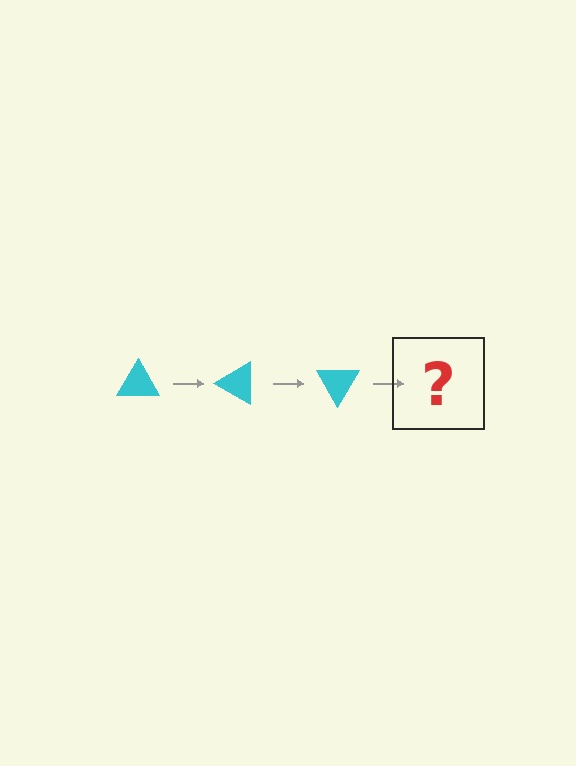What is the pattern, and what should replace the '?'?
The pattern is that the triangle rotates 30 degrees each step. The '?' should be a cyan triangle rotated 90 degrees.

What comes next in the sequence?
The next element should be a cyan triangle rotated 90 degrees.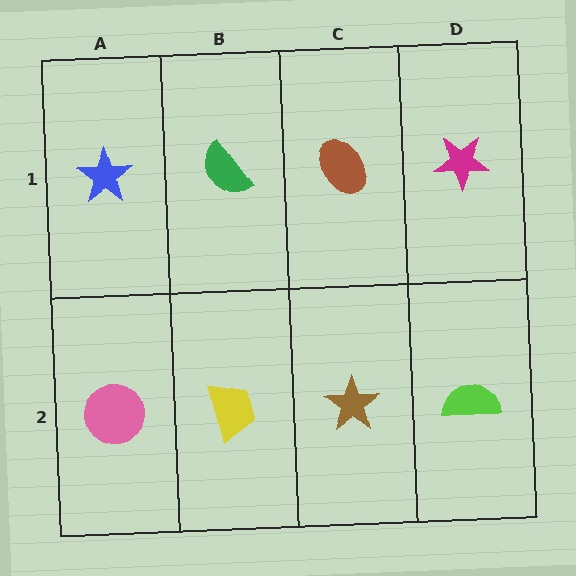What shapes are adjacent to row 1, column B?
A yellow trapezoid (row 2, column B), a blue star (row 1, column A), a brown ellipse (row 1, column C).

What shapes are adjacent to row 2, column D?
A magenta star (row 1, column D), a brown star (row 2, column C).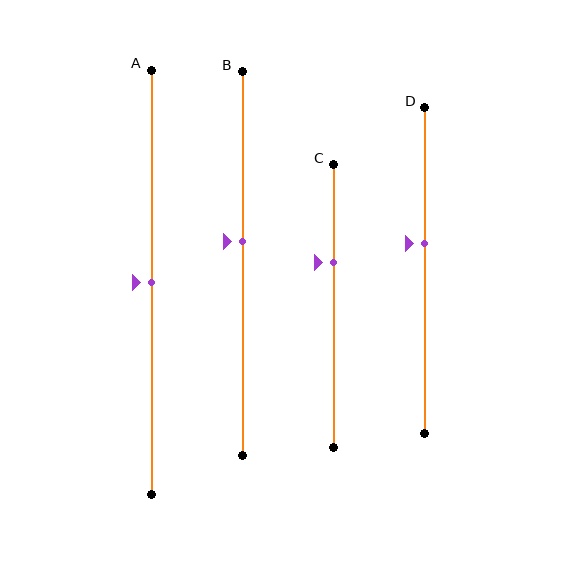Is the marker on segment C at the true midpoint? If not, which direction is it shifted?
No, the marker on segment C is shifted upward by about 15% of the segment length.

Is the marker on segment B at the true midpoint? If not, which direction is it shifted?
No, the marker on segment B is shifted upward by about 6% of the segment length.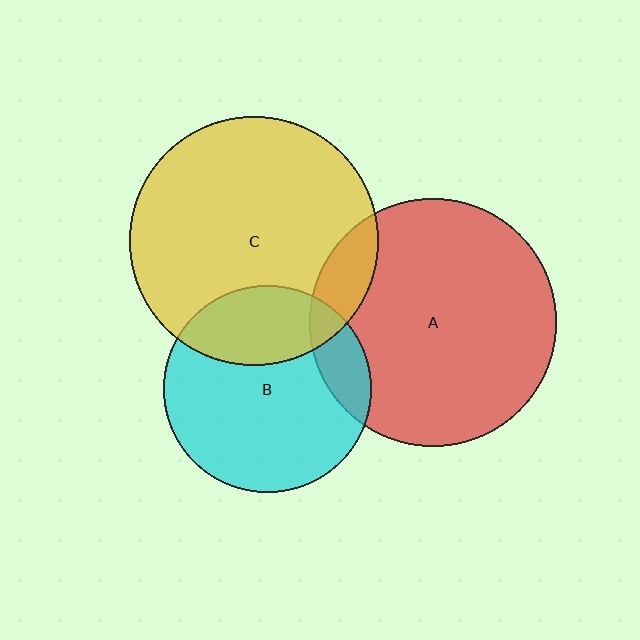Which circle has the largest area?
Circle C (yellow).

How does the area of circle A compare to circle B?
Approximately 1.4 times.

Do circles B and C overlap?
Yes.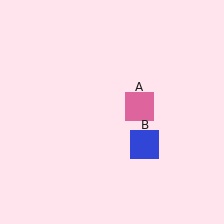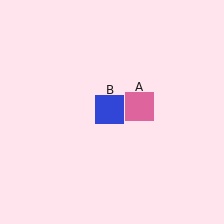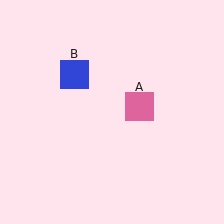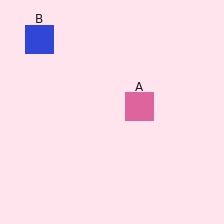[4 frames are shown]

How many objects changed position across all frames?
1 object changed position: blue square (object B).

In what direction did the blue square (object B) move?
The blue square (object B) moved up and to the left.